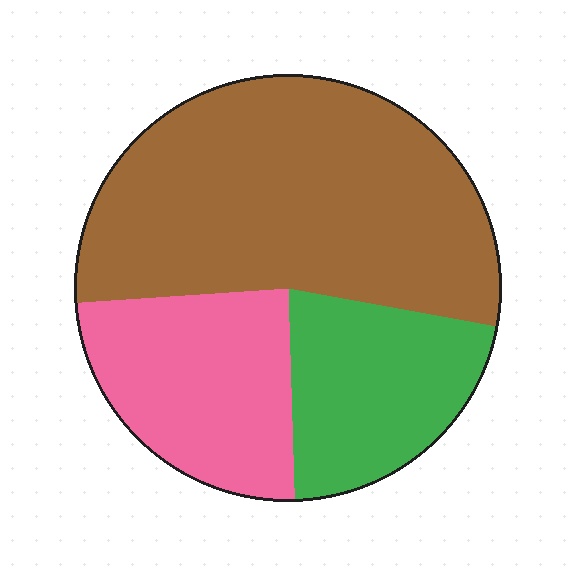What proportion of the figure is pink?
Pink takes up about one quarter (1/4) of the figure.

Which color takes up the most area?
Brown, at roughly 55%.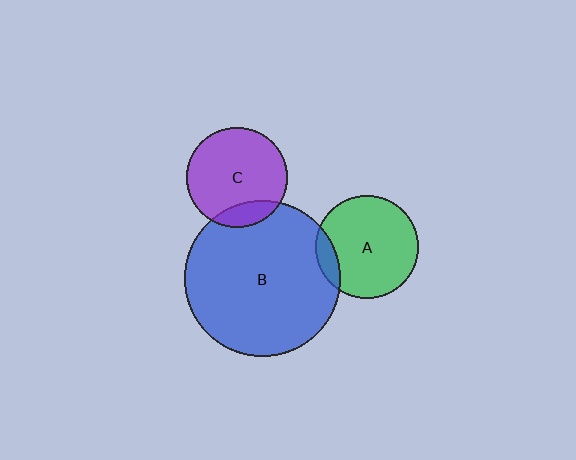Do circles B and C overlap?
Yes.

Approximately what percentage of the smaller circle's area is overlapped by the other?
Approximately 15%.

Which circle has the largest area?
Circle B (blue).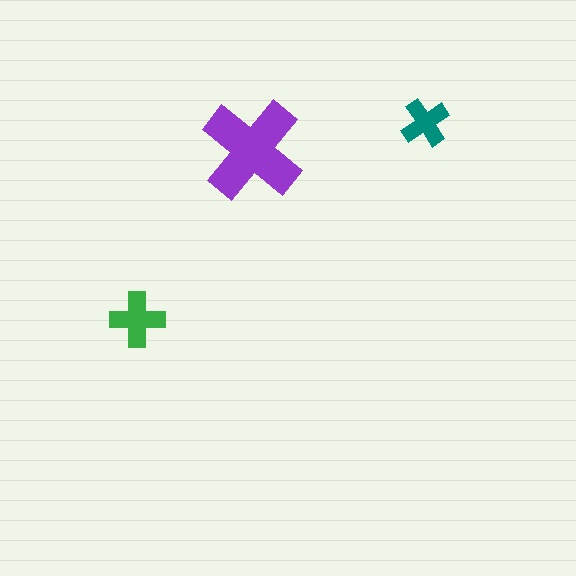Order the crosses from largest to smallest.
the purple one, the green one, the teal one.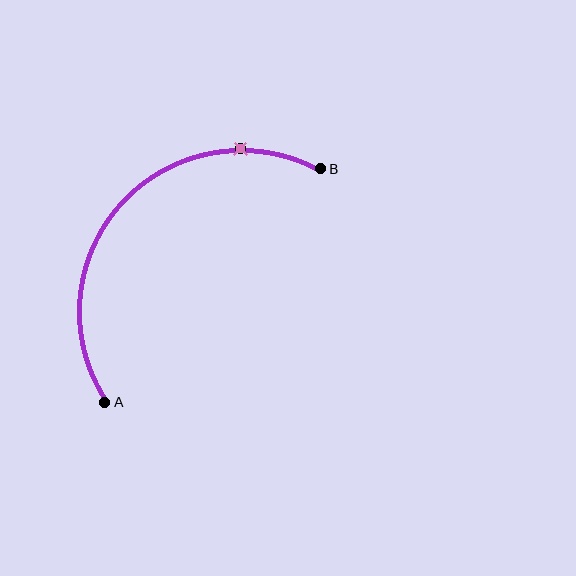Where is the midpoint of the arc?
The arc midpoint is the point on the curve farthest from the straight line joining A and B. It sits above and to the left of that line.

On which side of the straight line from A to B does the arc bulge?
The arc bulges above and to the left of the straight line connecting A and B.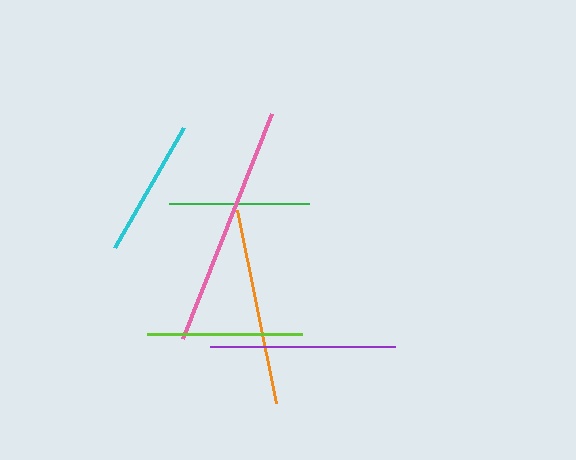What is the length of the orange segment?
The orange segment is approximately 197 pixels long.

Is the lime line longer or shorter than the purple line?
The purple line is longer than the lime line.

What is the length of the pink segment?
The pink segment is approximately 242 pixels long.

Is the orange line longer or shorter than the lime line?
The orange line is longer than the lime line.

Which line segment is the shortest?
The cyan line is the shortest at approximately 138 pixels.